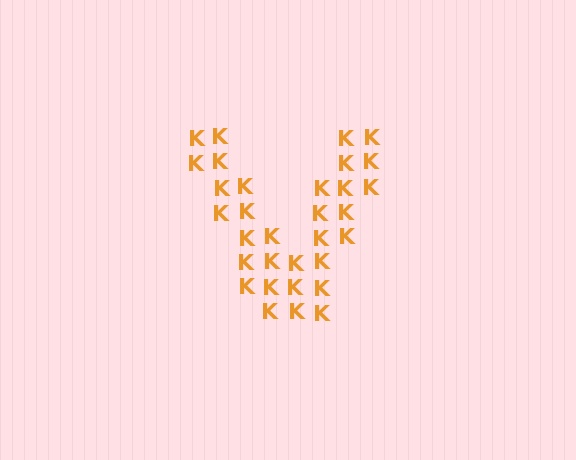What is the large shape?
The large shape is the letter V.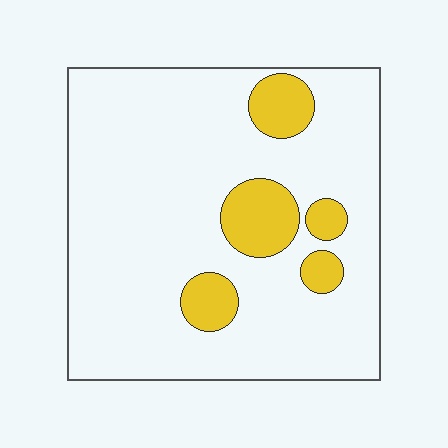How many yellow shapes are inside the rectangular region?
5.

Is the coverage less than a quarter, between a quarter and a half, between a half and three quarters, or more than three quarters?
Less than a quarter.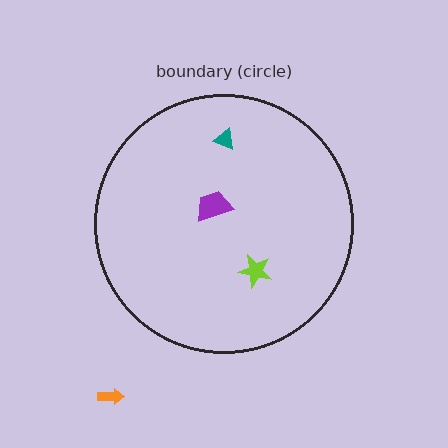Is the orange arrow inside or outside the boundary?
Outside.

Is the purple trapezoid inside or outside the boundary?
Inside.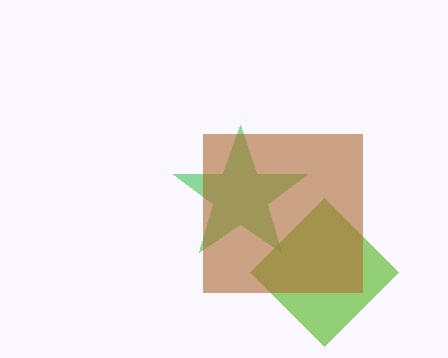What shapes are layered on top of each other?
The layered shapes are: a lime diamond, a green star, a brown square.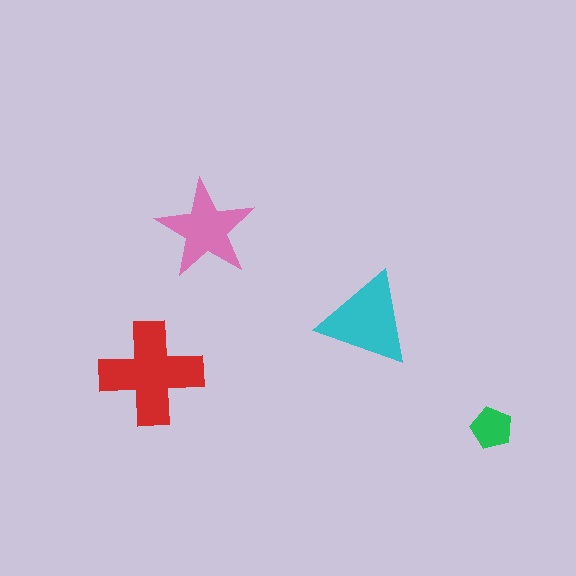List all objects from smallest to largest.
The green pentagon, the pink star, the cyan triangle, the red cross.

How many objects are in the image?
There are 4 objects in the image.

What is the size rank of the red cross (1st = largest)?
1st.